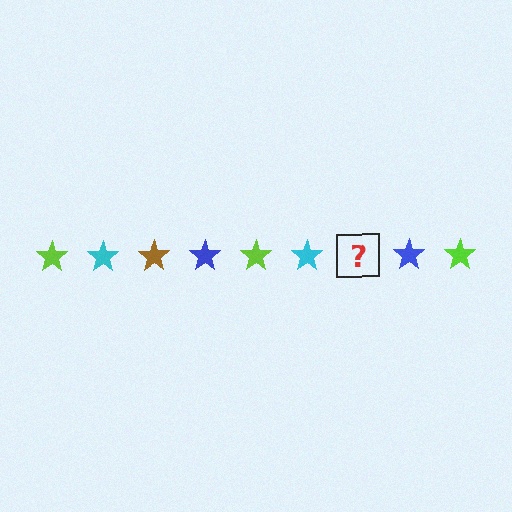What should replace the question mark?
The question mark should be replaced with a brown star.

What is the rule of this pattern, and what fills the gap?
The rule is that the pattern cycles through lime, cyan, brown, blue stars. The gap should be filled with a brown star.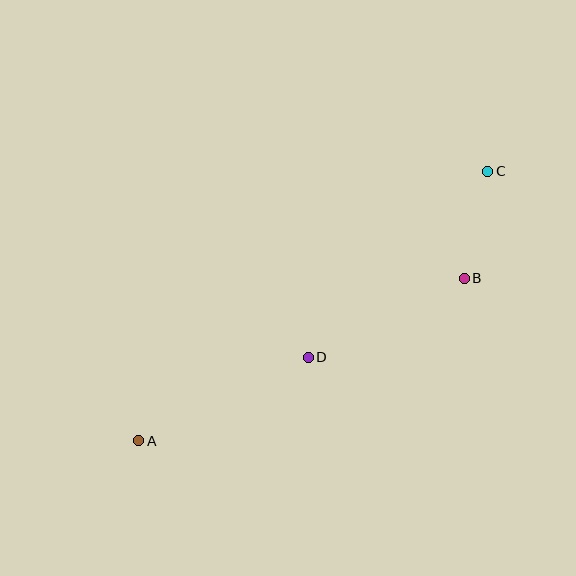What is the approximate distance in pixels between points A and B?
The distance between A and B is approximately 364 pixels.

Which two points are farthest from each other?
Points A and C are farthest from each other.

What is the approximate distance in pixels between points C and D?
The distance between C and D is approximately 259 pixels.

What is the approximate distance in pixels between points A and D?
The distance between A and D is approximately 189 pixels.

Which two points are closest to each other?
Points B and C are closest to each other.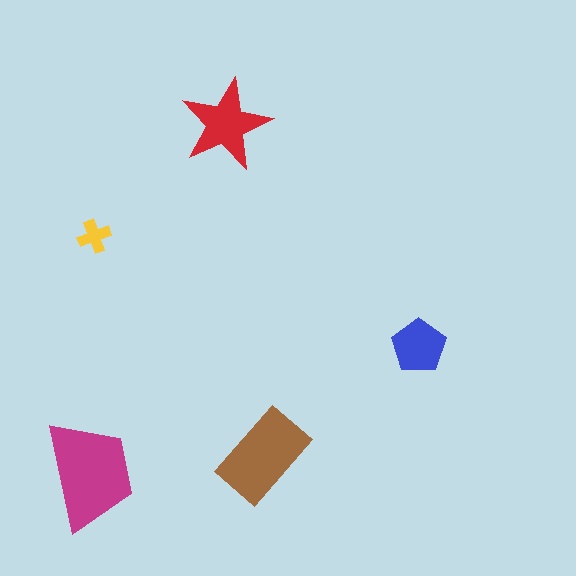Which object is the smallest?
The yellow cross.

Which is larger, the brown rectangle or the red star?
The brown rectangle.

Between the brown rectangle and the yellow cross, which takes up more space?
The brown rectangle.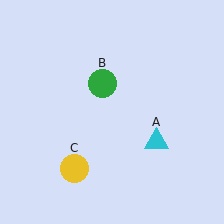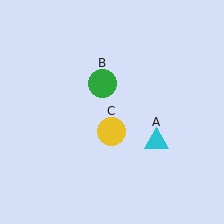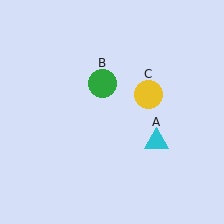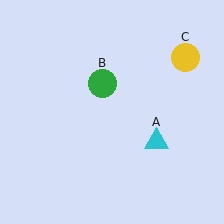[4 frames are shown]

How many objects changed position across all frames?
1 object changed position: yellow circle (object C).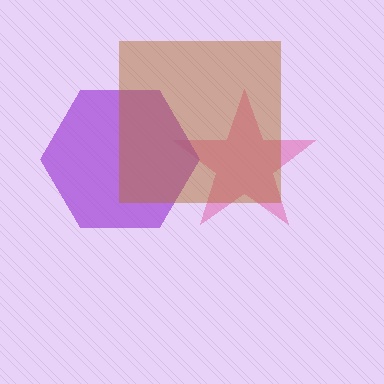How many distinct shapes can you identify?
There are 3 distinct shapes: a pink star, a purple hexagon, a brown square.